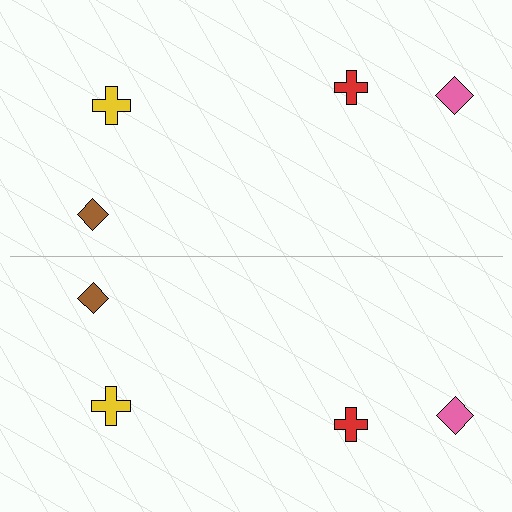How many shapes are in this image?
There are 8 shapes in this image.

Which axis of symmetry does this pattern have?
The pattern has a horizontal axis of symmetry running through the center of the image.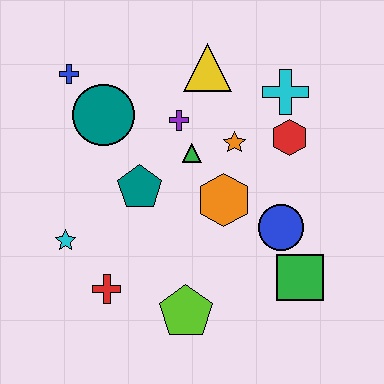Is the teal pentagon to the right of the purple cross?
No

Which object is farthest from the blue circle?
The blue cross is farthest from the blue circle.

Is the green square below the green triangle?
Yes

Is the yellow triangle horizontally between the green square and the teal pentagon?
Yes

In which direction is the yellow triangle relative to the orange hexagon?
The yellow triangle is above the orange hexagon.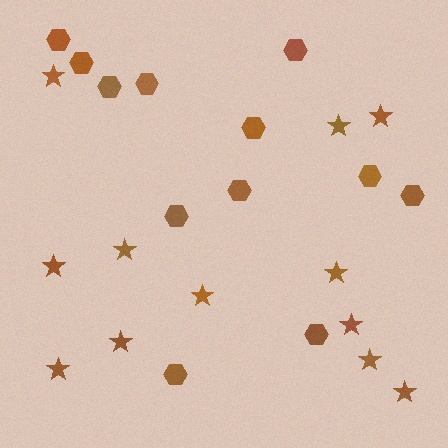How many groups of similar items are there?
There are 2 groups: one group of hexagons (12) and one group of stars (12).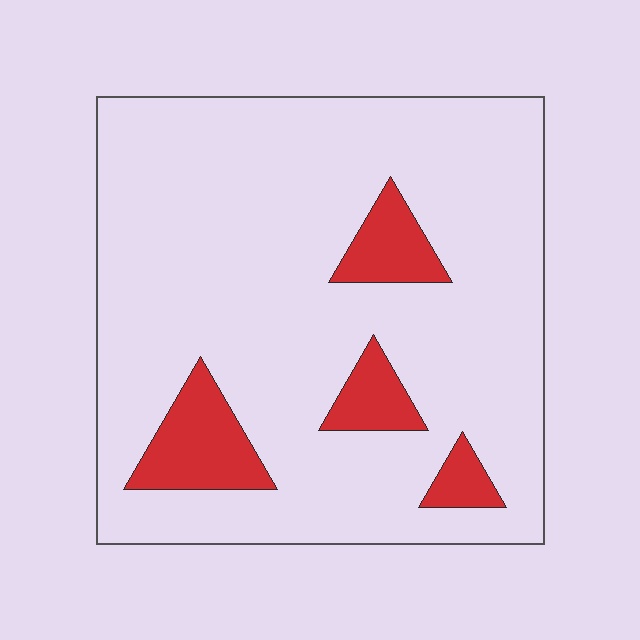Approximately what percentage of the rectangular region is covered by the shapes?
Approximately 15%.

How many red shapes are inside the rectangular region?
4.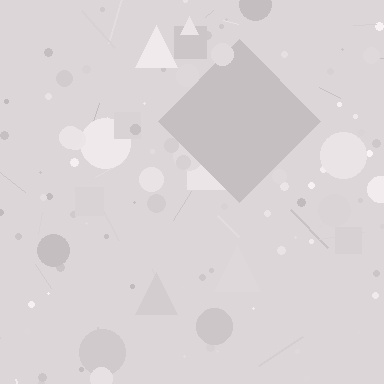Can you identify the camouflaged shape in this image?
The camouflaged shape is a diamond.